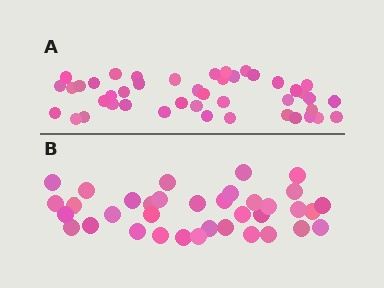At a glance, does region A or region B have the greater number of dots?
Region A (the top region) has more dots.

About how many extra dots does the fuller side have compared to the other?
Region A has roughly 8 or so more dots than region B.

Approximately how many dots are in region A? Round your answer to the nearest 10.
About 40 dots. (The exact count is 44, which rounds to 40.)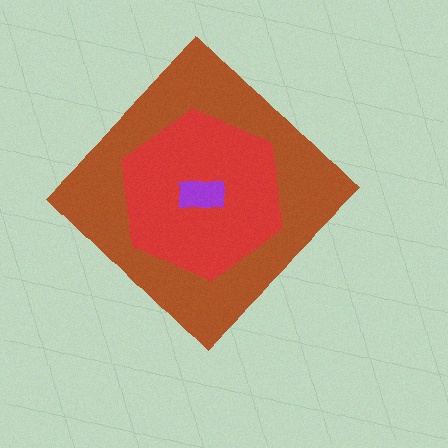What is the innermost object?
The purple rectangle.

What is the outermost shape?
The brown diamond.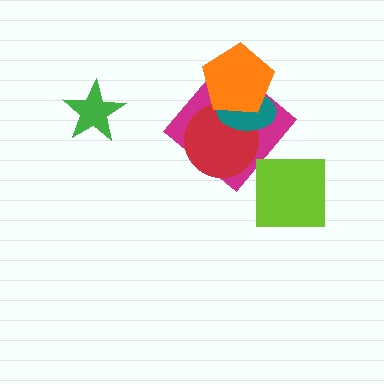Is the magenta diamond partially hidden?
Yes, it is partially covered by another shape.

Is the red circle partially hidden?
Yes, it is partially covered by another shape.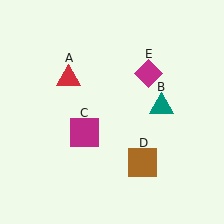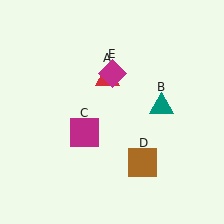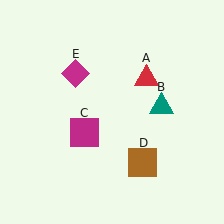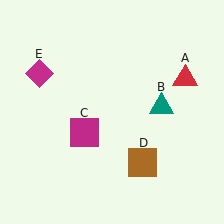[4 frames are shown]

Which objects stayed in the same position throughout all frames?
Teal triangle (object B) and magenta square (object C) and brown square (object D) remained stationary.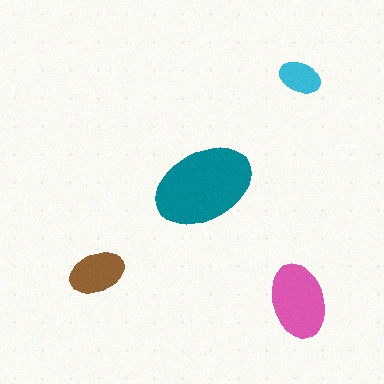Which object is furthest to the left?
The brown ellipse is leftmost.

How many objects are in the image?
There are 4 objects in the image.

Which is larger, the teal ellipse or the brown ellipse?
The teal one.